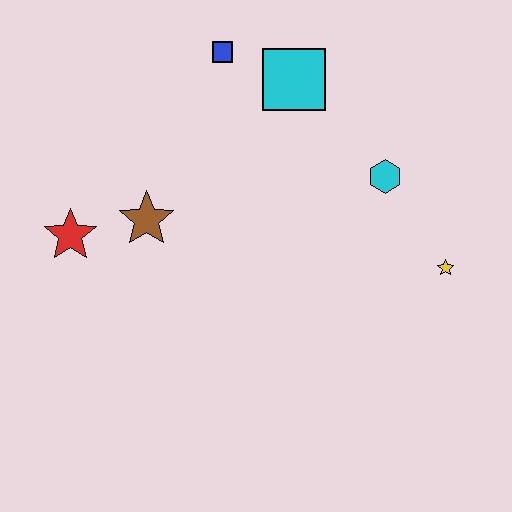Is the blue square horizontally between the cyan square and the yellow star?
No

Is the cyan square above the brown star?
Yes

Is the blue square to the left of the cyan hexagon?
Yes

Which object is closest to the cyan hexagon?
The yellow star is closest to the cyan hexagon.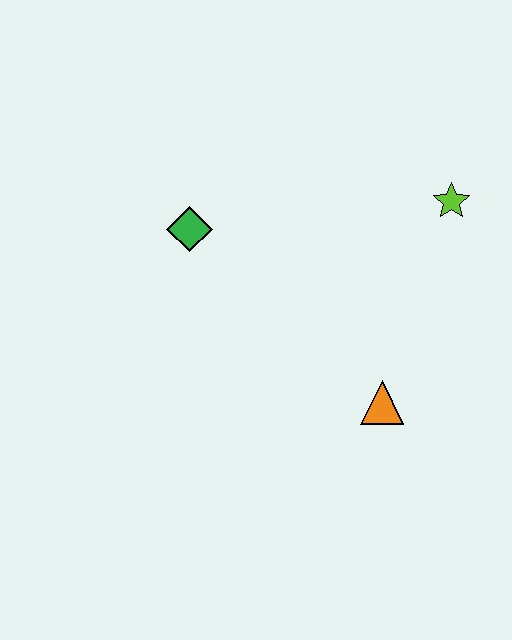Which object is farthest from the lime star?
The green diamond is farthest from the lime star.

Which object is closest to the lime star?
The orange triangle is closest to the lime star.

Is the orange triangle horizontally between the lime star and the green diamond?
Yes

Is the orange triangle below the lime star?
Yes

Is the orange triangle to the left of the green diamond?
No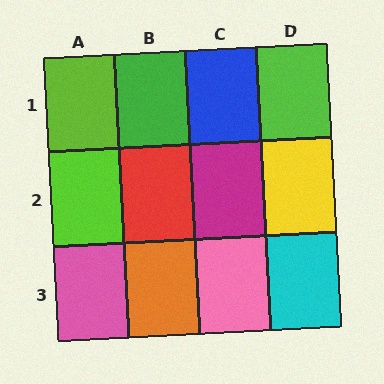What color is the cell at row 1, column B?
Green.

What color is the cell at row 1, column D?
Lime.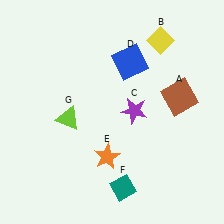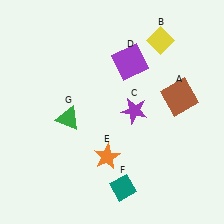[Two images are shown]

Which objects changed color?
D changed from blue to purple. G changed from lime to green.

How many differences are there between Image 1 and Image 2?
There are 2 differences between the two images.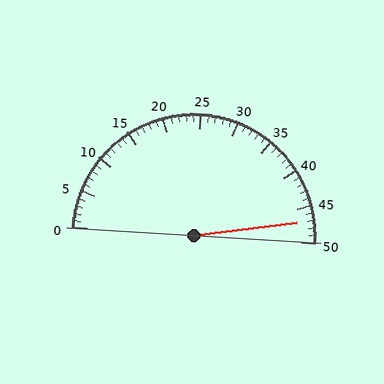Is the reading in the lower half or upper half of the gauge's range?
The reading is in the upper half of the range (0 to 50).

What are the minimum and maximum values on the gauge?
The gauge ranges from 0 to 50.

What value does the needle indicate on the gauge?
The needle indicates approximately 47.